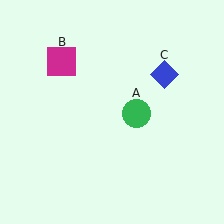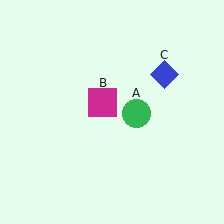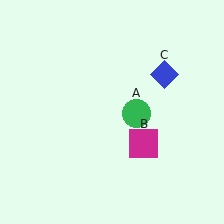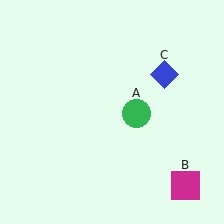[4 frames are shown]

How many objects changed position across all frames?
1 object changed position: magenta square (object B).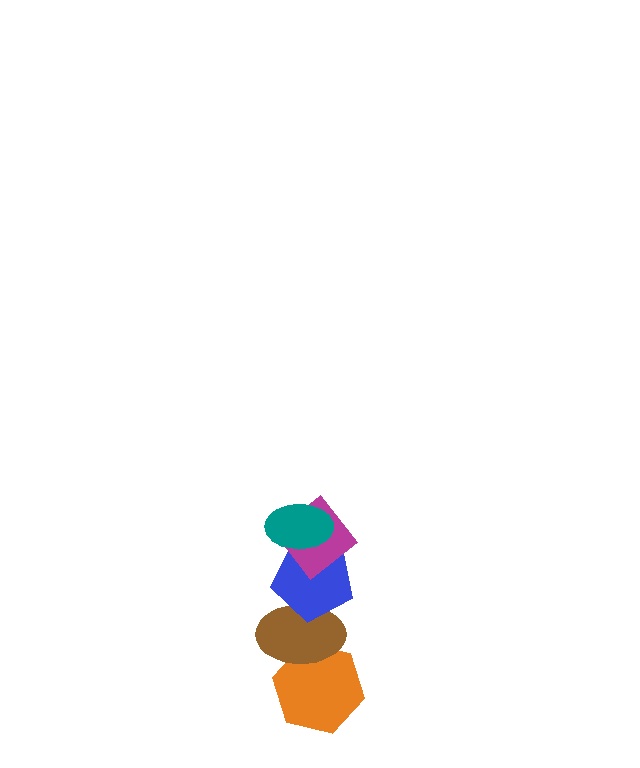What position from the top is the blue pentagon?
The blue pentagon is 3rd from the top.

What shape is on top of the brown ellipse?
The blue pentagon is on top of the brown ellipse.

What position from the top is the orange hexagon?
The orange hexagon is 5th from the top.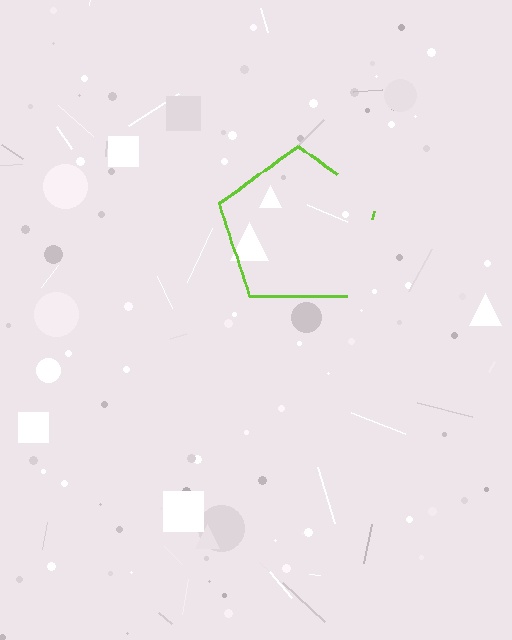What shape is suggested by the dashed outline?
The dashed outline suggests a pentagon.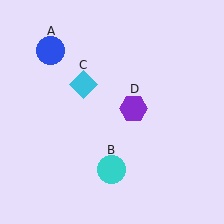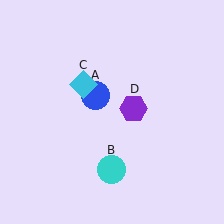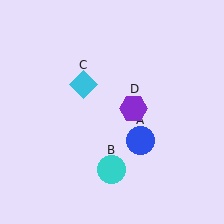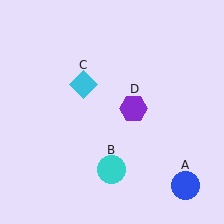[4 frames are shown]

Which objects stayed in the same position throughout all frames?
Cyan circle (object B) and cyan diamond (object C) and purple hexagon (object D) remained stationary.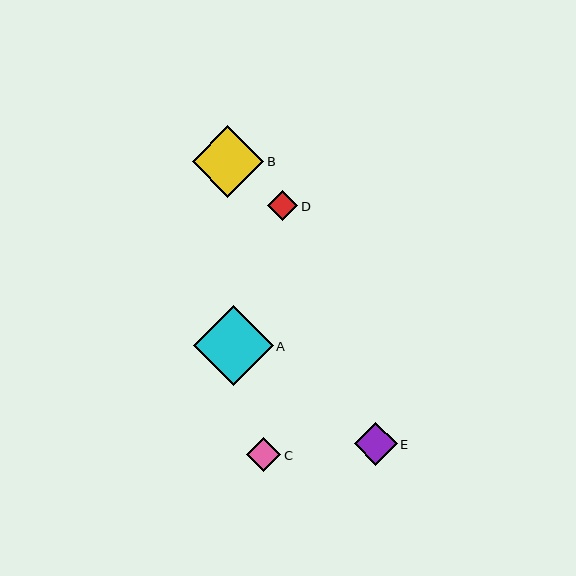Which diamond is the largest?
Diamond A is the largest with a size of approximately 80 pixels.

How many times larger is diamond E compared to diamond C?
Diamond E is approximately 1.2 times the size of diamond C.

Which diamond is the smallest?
Diamond D is the smallest with a size of approximately 30 pixels.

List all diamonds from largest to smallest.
From largest to smallest: A, B, E, C, D.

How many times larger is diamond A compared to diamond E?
Diamond A is approximately 1.9 times the size of diamond E.